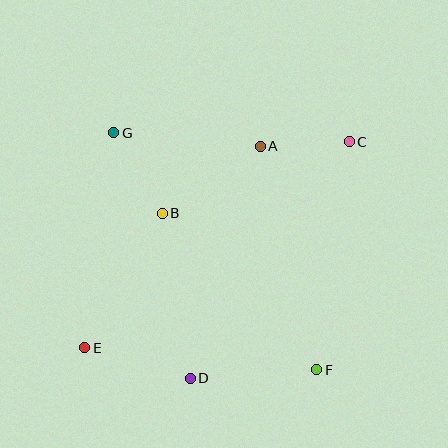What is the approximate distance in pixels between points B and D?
The distance between B and D is approximately 167 pixels.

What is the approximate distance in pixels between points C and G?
The distance between C and G is approximately 236 pixels.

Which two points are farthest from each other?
Points C and E are farthest from each other.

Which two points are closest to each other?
Points A and C are closest to each other.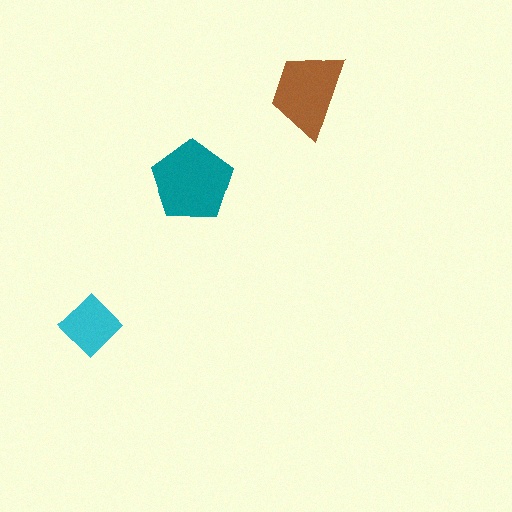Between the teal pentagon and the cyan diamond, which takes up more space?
The teal pentagon.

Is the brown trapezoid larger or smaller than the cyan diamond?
Larger.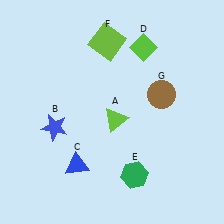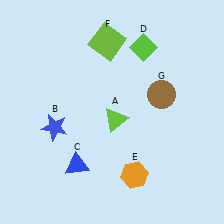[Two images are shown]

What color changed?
The hexagon (E) changed from green in Image 1 to orange in Image 2.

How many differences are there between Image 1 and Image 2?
There is 1 difference between the two images.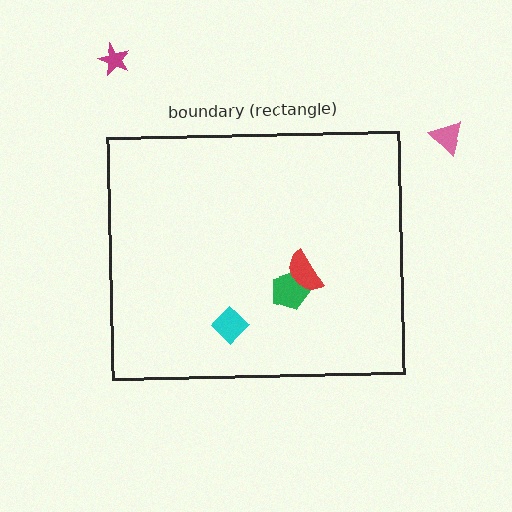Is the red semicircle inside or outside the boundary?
Inside.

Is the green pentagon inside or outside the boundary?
Inside.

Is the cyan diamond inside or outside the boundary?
Inside.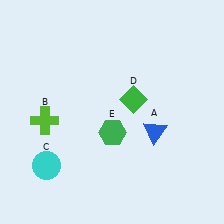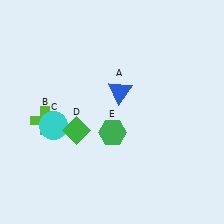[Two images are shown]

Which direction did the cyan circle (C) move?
The cyan circle (C) moved up.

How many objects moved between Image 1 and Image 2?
3 objects moved between the two images.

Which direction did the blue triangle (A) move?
The blue triangle (A) moved up.